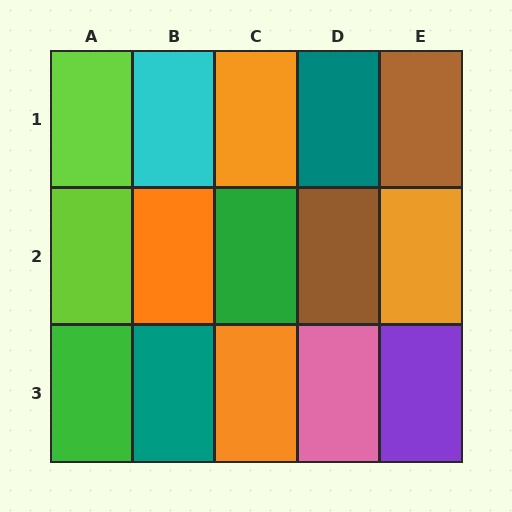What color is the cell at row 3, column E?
Purple.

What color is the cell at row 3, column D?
Pink.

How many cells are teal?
2 cells are teal.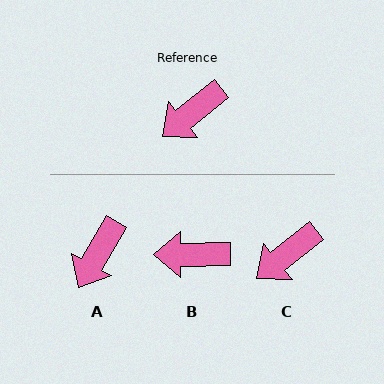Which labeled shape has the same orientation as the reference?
C.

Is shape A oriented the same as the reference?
No, it is off by about 21 degrees.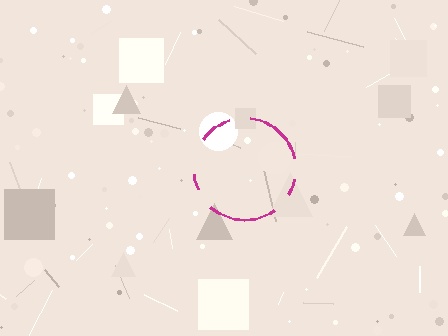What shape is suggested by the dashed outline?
The dashed outline suggests a circle.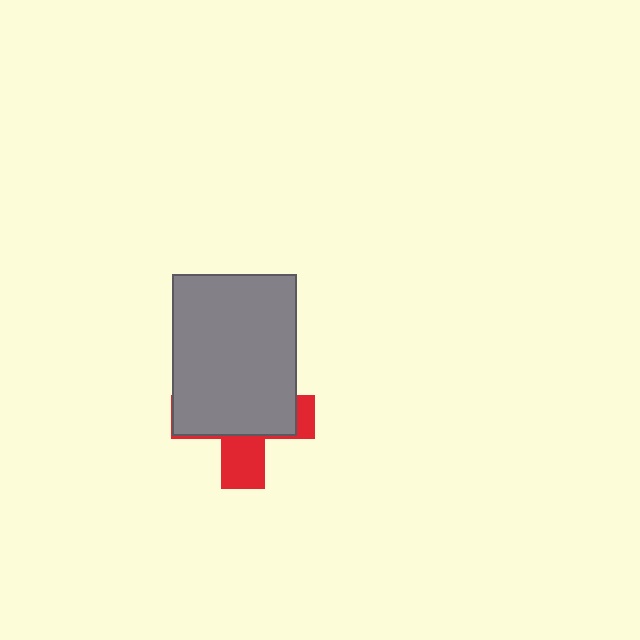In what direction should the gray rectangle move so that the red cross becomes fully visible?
The gray rectangle should move up. That is the shortest direction to clear the overlap and leave the red cross fully visible.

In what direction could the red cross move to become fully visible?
The red cross could move down. That would shift it out from behind the gray rectangle entirely.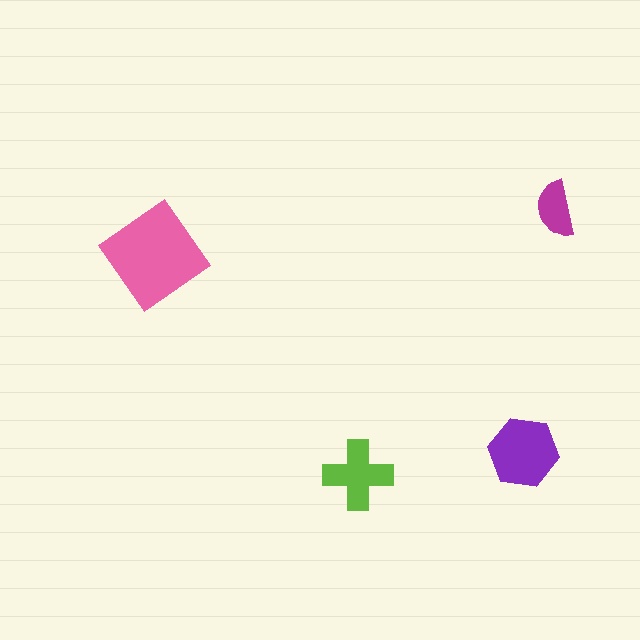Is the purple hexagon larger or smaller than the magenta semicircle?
Larger.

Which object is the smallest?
The magenta semicircle.